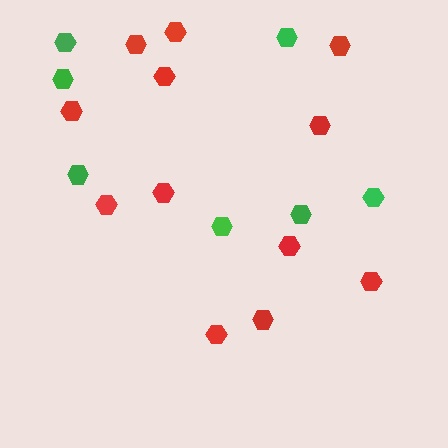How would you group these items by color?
There are 2 groups: one group of red hexagons (12) and one group of green hexagons (7).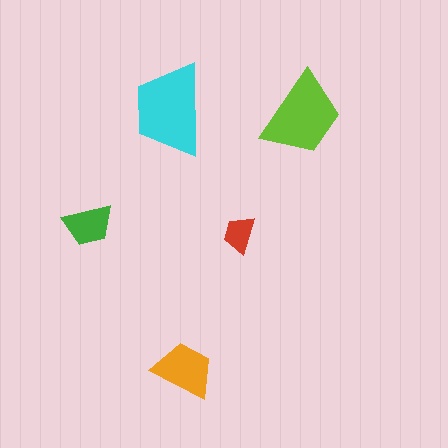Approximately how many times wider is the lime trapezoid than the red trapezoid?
About 2.5 times wider.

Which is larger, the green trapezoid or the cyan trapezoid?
The cyan one.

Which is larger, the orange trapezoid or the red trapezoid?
The orange one.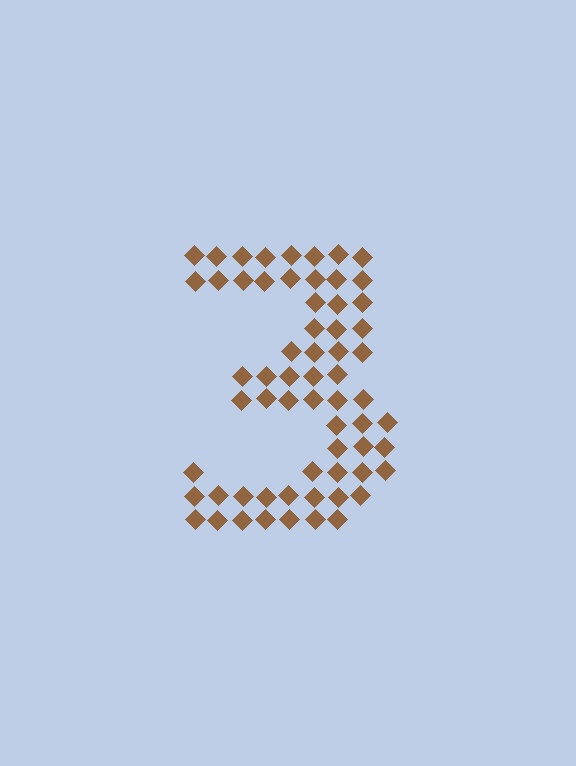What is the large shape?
The large shape is the digit 3.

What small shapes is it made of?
It is made of small diamonds.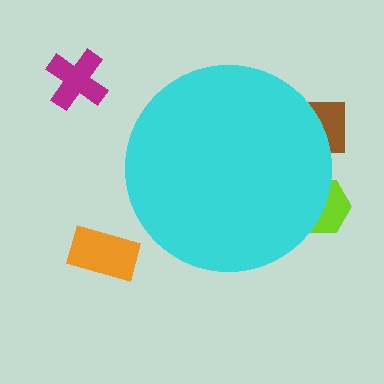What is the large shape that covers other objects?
A cyan circle.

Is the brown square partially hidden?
Yes, the brown square is partially hidden behind the cyan circle.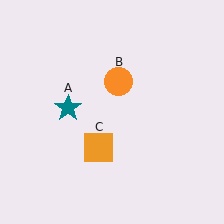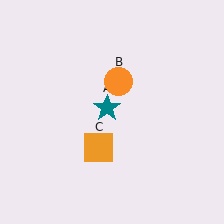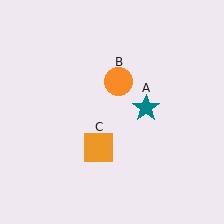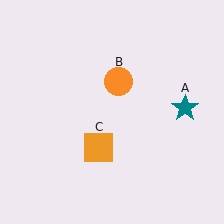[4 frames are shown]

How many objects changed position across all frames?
1 object changed position: teal star (object A).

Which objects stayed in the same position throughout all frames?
Orange circle (object B) and orange square (object C) remained stationary.